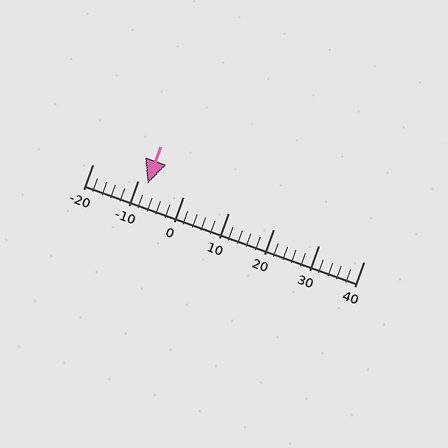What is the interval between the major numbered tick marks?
The major tick marks are spaced 10 units apart.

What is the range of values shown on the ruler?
The ruler shows values from -20 to 40.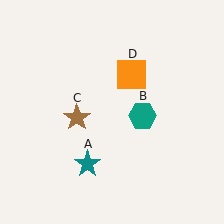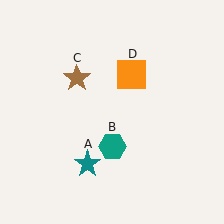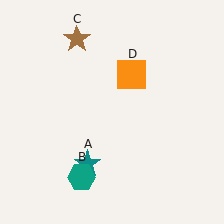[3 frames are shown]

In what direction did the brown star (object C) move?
The brown star (object C) moved up.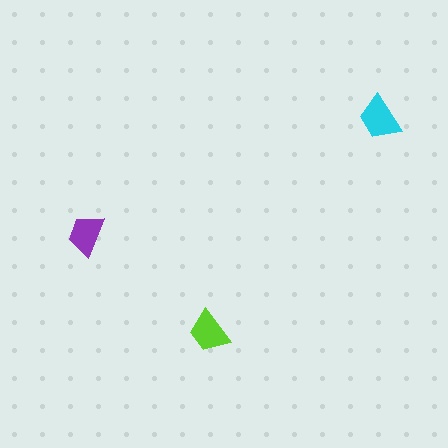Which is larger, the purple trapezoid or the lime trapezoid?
The lime one.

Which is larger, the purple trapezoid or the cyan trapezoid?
The cyan one.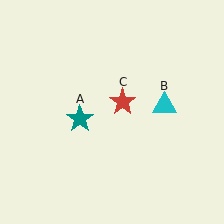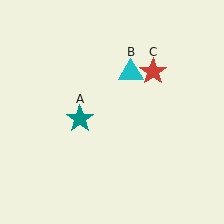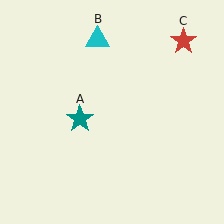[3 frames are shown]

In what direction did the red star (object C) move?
The red star (object C) moved up and to the right.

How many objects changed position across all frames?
2 objects changed position: cyan triangle (object B), red star (object C).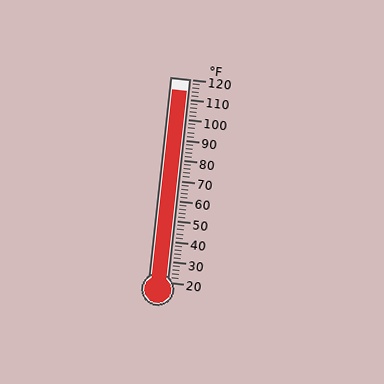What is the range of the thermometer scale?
The thermometer scale ranges from 20°F to 120°F.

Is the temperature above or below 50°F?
The temperature is above 50°F.